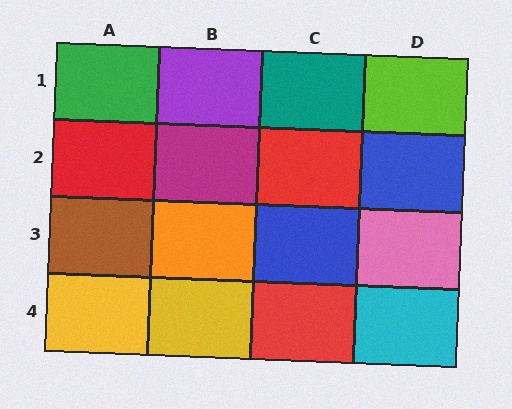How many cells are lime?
1 cell is lime.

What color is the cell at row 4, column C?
Red.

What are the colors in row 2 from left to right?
Red, magenta, red, blue.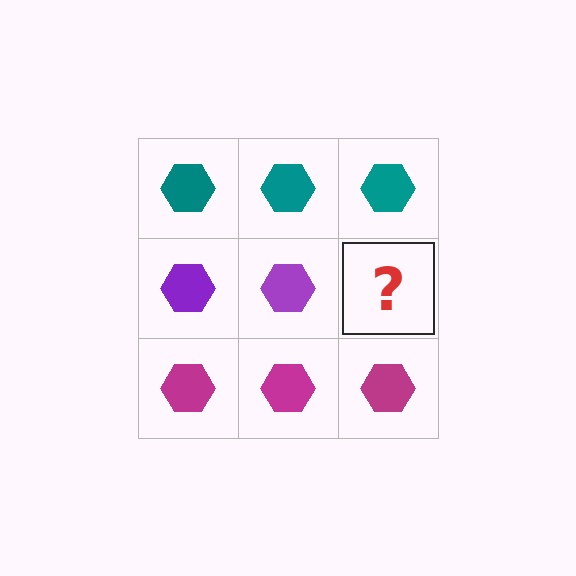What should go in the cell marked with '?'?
The missing cell should contain a purple hexagon.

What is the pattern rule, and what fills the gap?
The rule is that each row has a consistent color. The gap should be filled with a purple hexagon.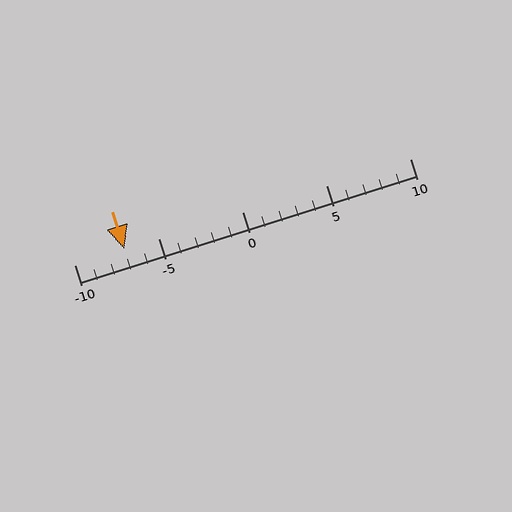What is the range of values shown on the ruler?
The ruler shows values from -10 to 10.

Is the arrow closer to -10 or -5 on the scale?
The arrow is closer to -5.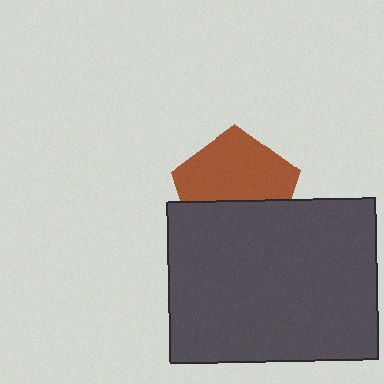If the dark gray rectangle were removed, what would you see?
You would see the complete brown pentagon.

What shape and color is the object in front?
The object in front is a dark gray rectangle.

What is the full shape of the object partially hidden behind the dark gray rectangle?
The partially hidden object is a brown pentagon.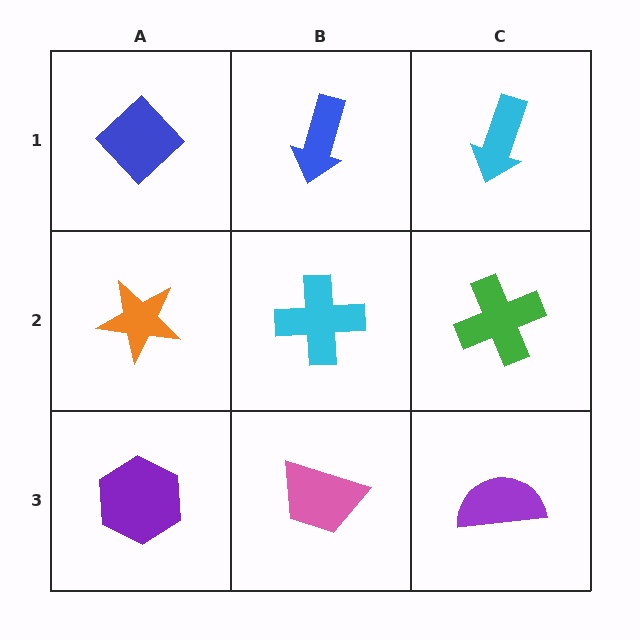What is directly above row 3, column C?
A green cross.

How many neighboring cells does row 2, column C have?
3.